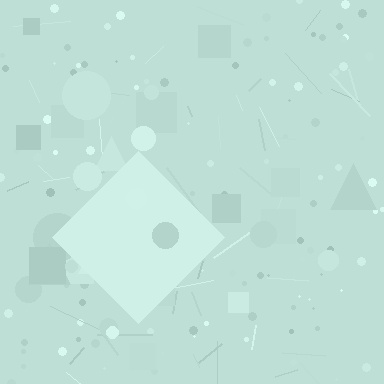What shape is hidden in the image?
A diamond is hidden in the image.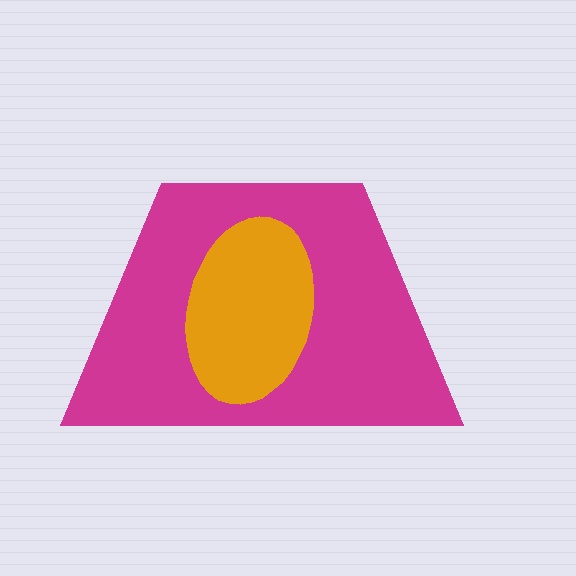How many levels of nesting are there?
2.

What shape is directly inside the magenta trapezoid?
The orange ellipse.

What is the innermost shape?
The orange ellipse.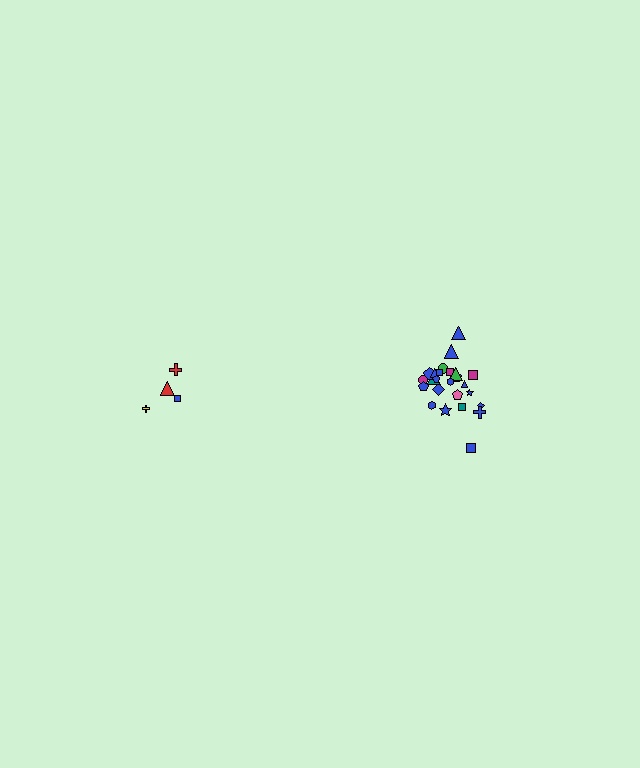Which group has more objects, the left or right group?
The right group.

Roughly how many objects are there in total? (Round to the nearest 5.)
Roughly 30 objects in total.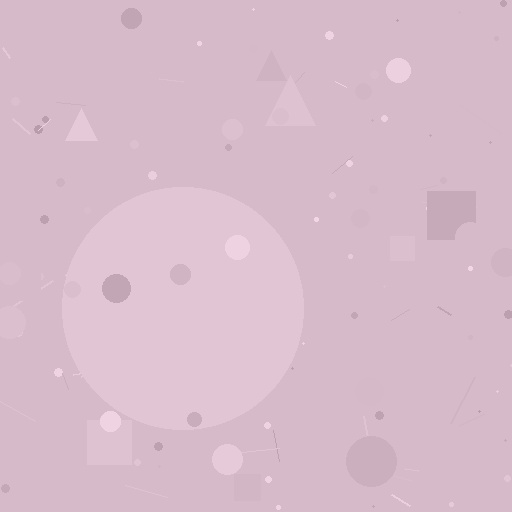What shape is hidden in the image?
A circle is hidden in the image.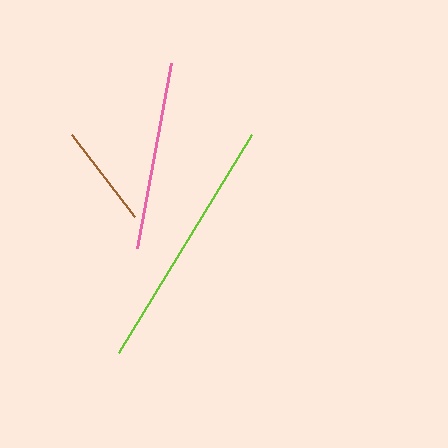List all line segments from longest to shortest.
From longest to shortest: lime, pink, brown.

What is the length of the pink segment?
The pink segment is approximately 187 pixels long.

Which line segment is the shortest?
The brown line is the shortest at approximately 104 pixels.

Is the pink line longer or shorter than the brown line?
The pink line is longer than the brown line.